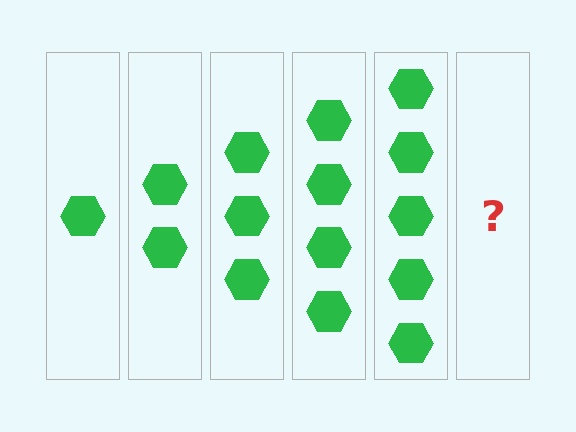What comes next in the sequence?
The next element should be 6 hexagons.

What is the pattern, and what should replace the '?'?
The pattern is that each step adds one more hexagon. The '?' should be 6 hexagons.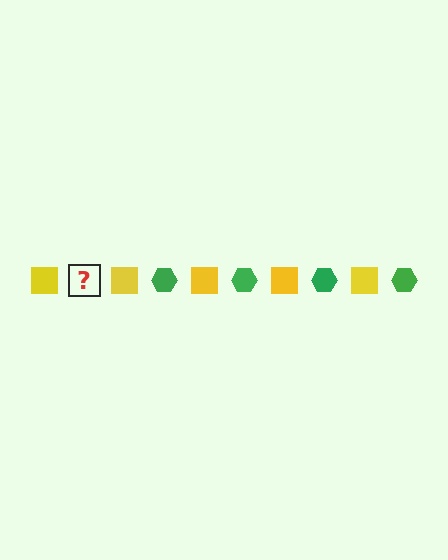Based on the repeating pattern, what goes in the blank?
The blank should be a green hexagon.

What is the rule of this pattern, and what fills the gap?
The rule is that the pattern alternates between yellow square and green hexagon. The gap should be filled with a green hexagon.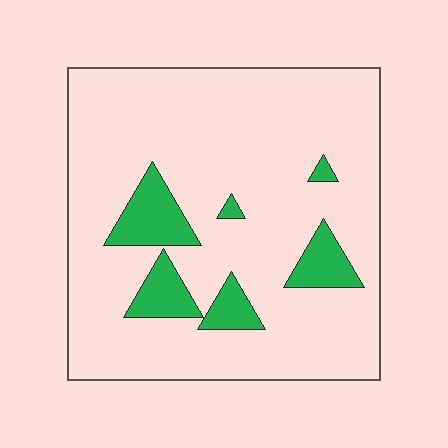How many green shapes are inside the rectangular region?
6.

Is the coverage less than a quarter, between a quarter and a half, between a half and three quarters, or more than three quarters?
Less than a quarter.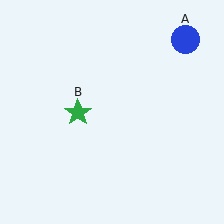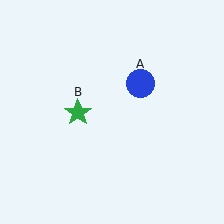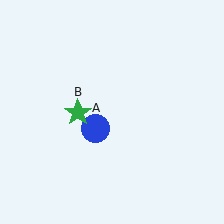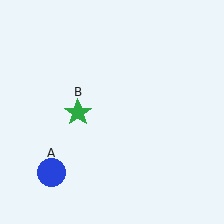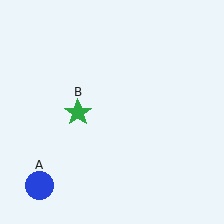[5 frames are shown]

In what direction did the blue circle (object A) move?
The blue circle (object A) moved down and to the left.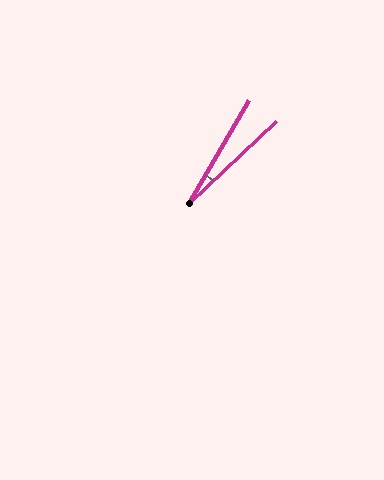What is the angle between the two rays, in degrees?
Approximately 16 degrees.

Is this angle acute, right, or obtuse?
It is acute.